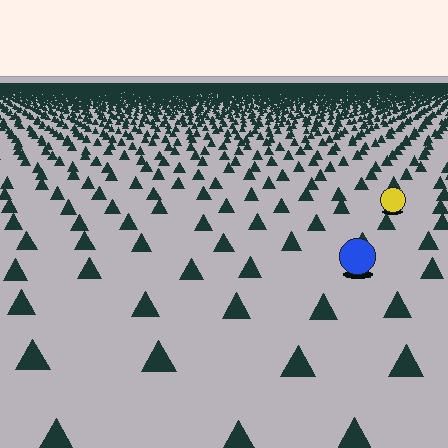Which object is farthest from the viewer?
The yellow circle is farthest from the viewer. It appears smaller and the ground texture around it is denser.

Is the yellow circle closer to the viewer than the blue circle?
No. The blue circle is closer — you can tell from the texture gradient: the ground texture is coarser near it.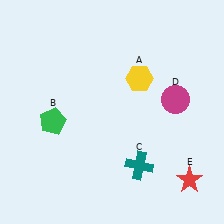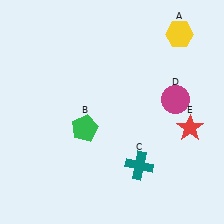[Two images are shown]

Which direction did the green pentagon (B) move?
The green pentagon (B) moved right.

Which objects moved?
The objects that moved are: the yellow hexagon (A), the green pentagon (B), the red star (E).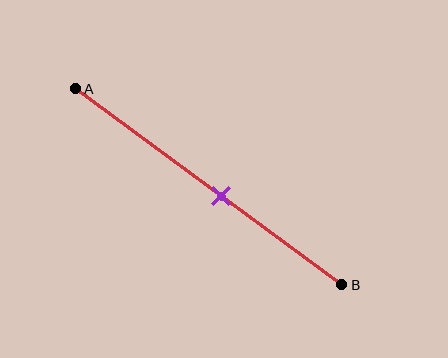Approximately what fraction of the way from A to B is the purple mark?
The purple mark is approximately 55% of the way from A to B.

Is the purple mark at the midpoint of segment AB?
No, the mark is at about 55% from A, not at the 50% midpoint.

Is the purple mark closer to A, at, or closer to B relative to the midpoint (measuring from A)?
The purple mark is closer to point B than the midpoint of segment AB.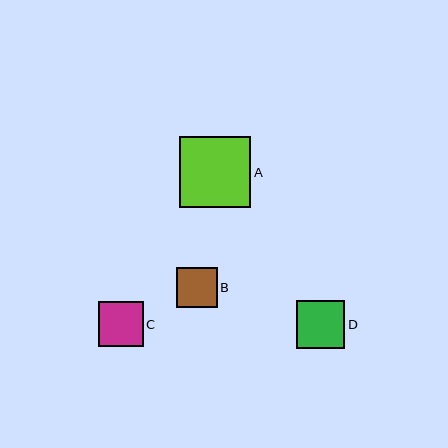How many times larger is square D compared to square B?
Square D is approximately 1.2 times the size of square B.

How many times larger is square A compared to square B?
Square A is approximately 1.8 times the size of square B.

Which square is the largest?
Square A is the largest with a size of approximately 71 pixels.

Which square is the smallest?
Square B is the smallest with a size of approximately 40 pixels.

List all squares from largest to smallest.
From largest to smallest: A, D, C, B.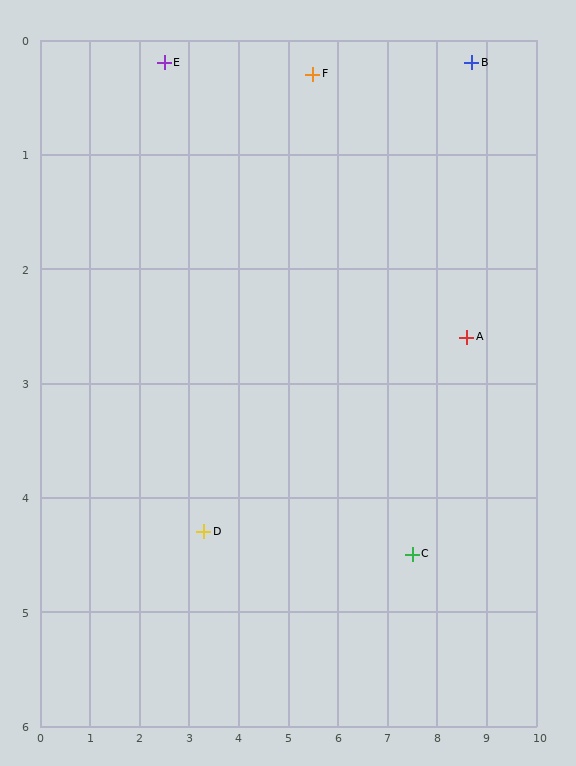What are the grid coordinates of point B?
Point B is at approximately (8.7, 0.2).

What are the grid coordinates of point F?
Point F is at approximately (5.5, 0.3).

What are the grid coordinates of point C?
Point C is at approximately (7.5, 4.5).